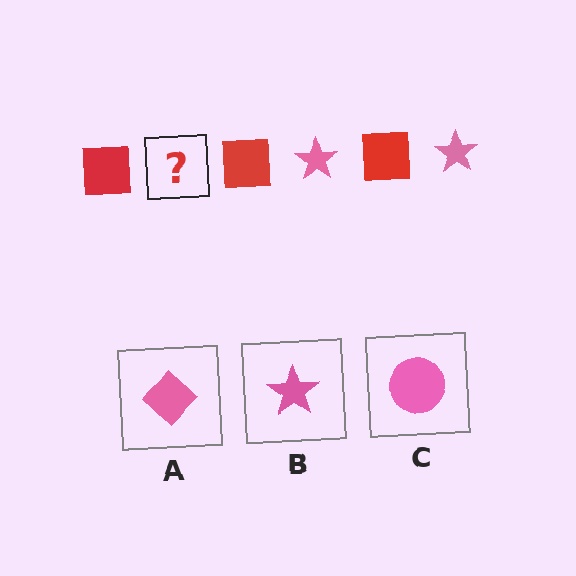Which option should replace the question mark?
Option B.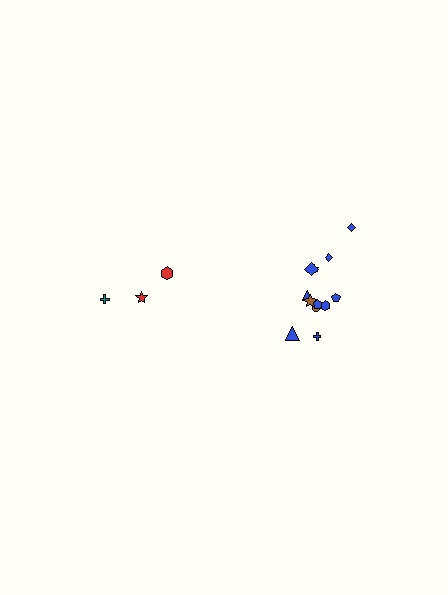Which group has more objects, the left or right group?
The right group.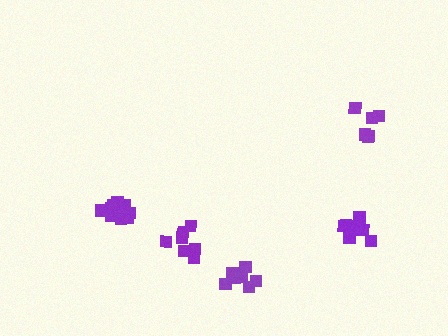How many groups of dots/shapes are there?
There are 5 groups.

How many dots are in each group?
Group 1: 8 dots, Group 2: 12 dots, Group 3: 6 dots, Group 4: 7 dots, Group 5: 7 dots (40 total).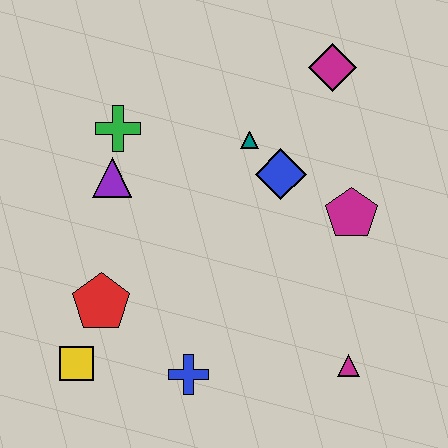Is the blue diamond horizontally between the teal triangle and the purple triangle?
No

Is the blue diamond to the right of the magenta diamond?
No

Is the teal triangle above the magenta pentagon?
Yes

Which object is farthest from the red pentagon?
The magenta diamond is farthest from the red pentagon.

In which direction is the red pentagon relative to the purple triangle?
The red pentagon is below the purple triangle.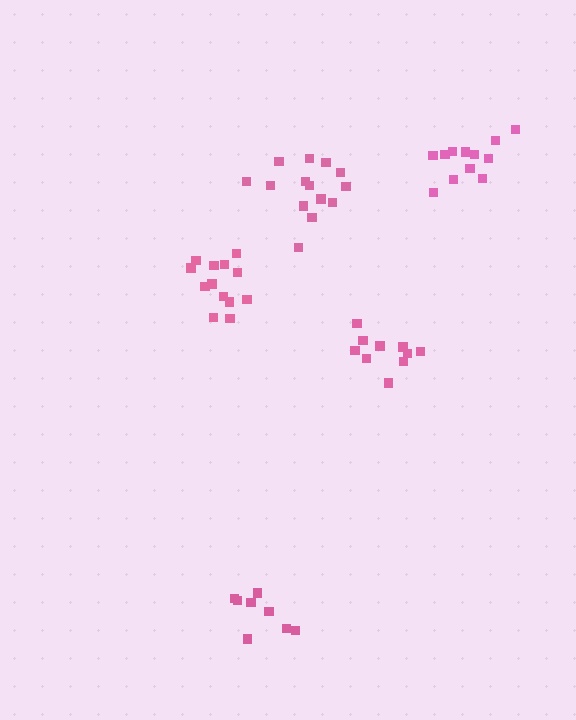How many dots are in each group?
Group 1: 8 dots, Group 2: 14 dots, Group 3: 14 dots, Group 4: 12 dots, Group 5: 10 dots (58 total).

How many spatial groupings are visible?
There are 5 spatial groupings.